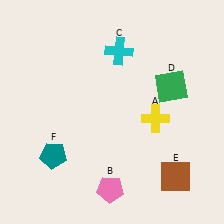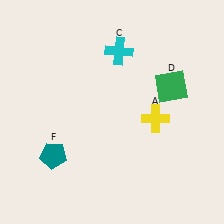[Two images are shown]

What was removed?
The pink pentagon (B), the brown square (E) were removed in Image 2.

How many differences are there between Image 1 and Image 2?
There are 2 differences between the two images.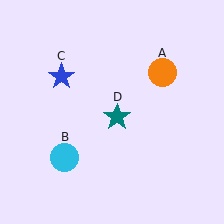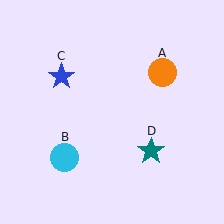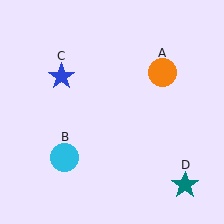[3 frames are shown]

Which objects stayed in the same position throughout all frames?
Orange circle (object A) and cyan circle (object B) and blue star (object C) remained stationary.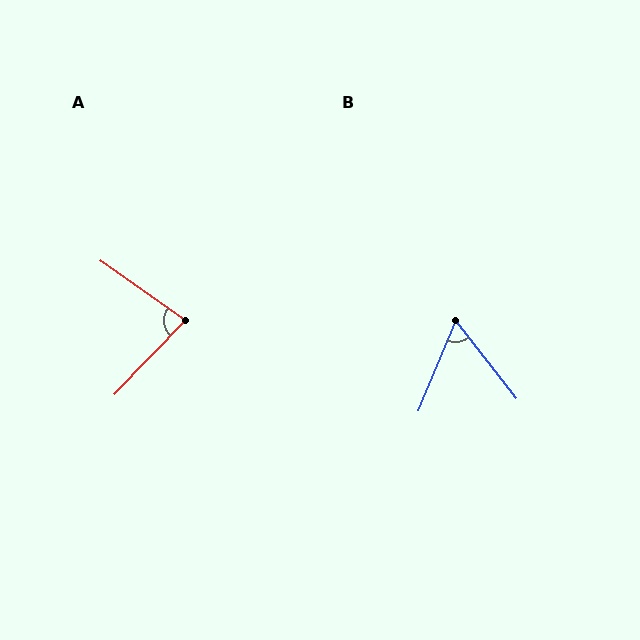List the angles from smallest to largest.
B (60°), A (81°).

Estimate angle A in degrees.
Approximately 81 degrees.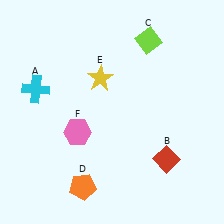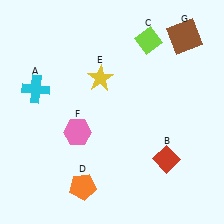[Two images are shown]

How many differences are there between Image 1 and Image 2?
There is 1 difference between the two images.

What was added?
A brown square (G) was added in Image 2.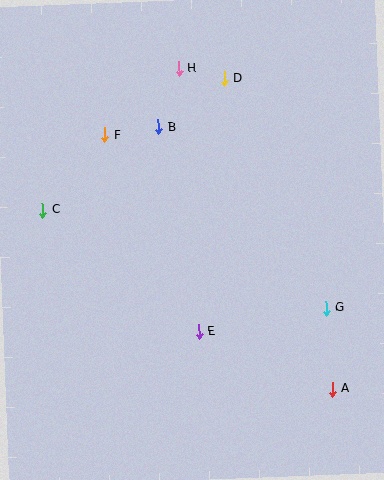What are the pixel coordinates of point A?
Point A is at (332, 389).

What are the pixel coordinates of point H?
Point H is at (179, 69).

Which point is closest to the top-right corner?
Point D is closest to the top-right corner.